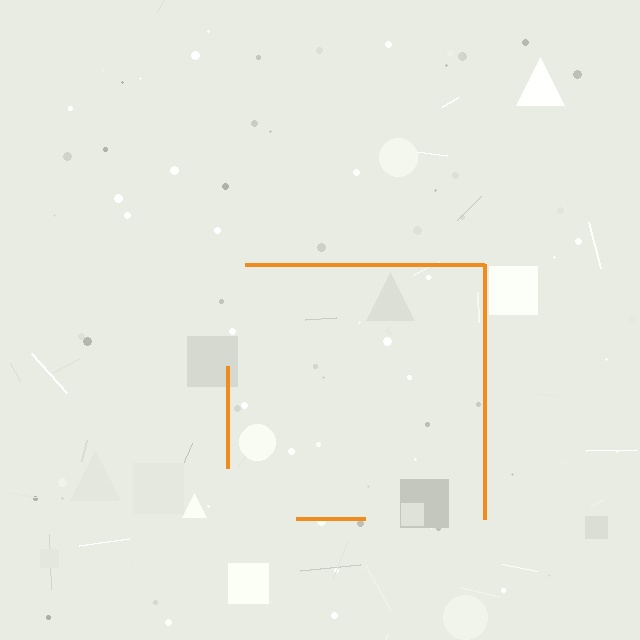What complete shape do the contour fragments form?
The contour fragments form a square.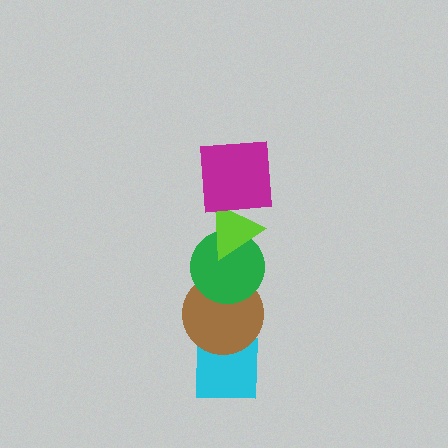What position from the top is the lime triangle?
The lime triangle is 2nd from the top.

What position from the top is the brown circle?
The brown circle is 4th from the top.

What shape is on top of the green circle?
The lime triangle is on top of the green circle.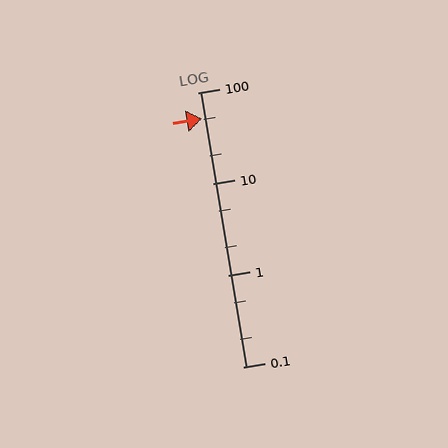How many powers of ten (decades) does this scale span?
The scale spans 3 decades, from 0.1 to 100.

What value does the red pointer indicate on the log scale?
The pointer indicates approximately 52.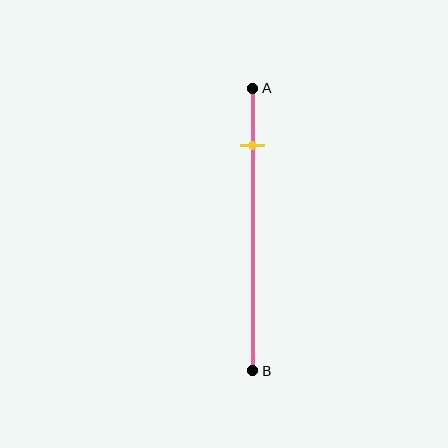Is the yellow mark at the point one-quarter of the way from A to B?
No, the mark is at about 20% from A, not at the 25% one-quarter point.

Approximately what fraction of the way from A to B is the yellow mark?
The yellow mark is approximately 20% of the way from A to B.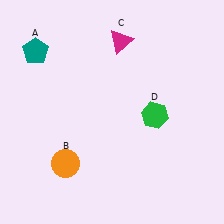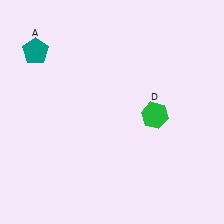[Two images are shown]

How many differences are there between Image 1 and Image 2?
There are 2 differences between the two images.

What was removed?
The magenta triangle (C), the orange circle (B) were removed in Image 2.